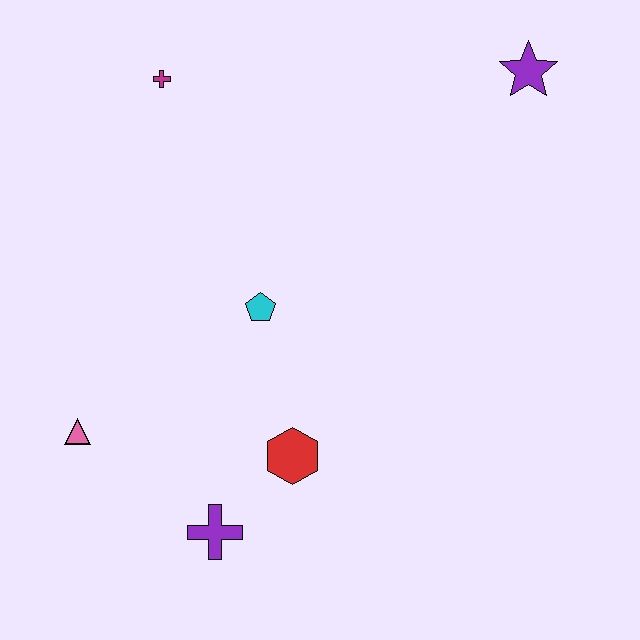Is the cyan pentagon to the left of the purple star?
Yes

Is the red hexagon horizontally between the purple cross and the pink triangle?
No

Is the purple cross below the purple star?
Yes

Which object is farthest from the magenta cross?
The purple cross is farthest from the magenta cross.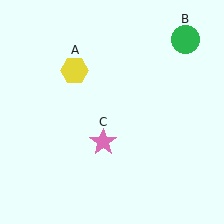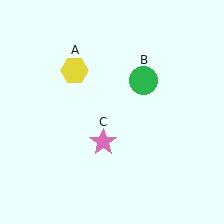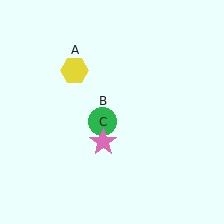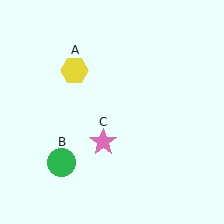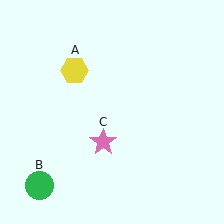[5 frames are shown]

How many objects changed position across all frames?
1 object changed position: green circle (object B).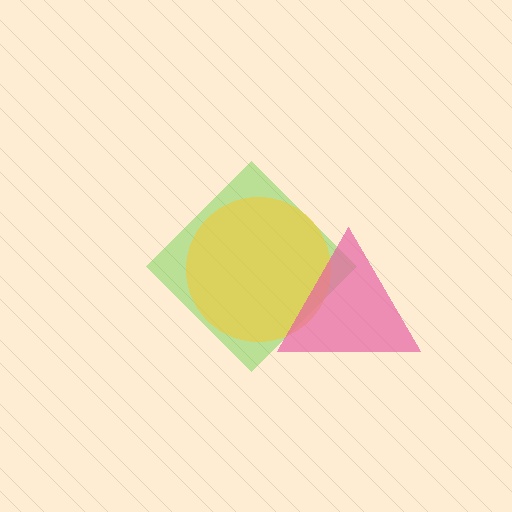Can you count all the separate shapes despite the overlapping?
Yes, there are 3 separate shapes.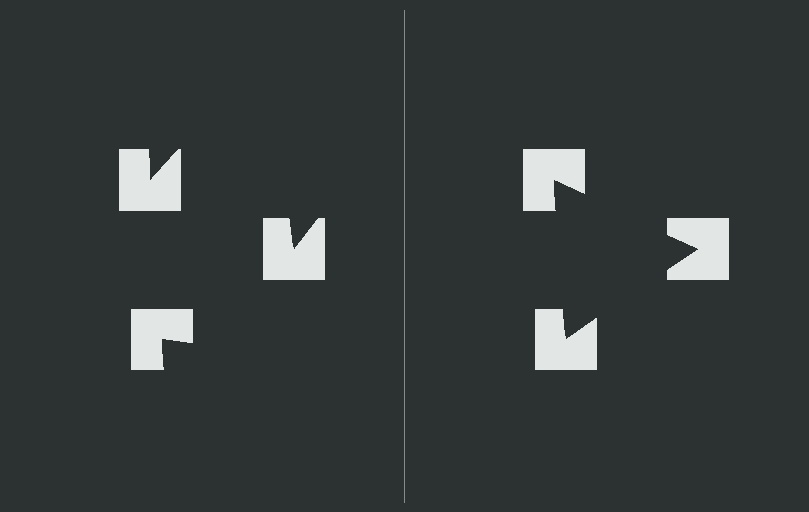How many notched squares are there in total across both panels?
6 — 3 on each side.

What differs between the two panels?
The notched squares are positioned identically on both sides; only the wedge orientations differ. On the right they align to a triangle; on the left they are misaligned.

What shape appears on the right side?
An illusory triangle.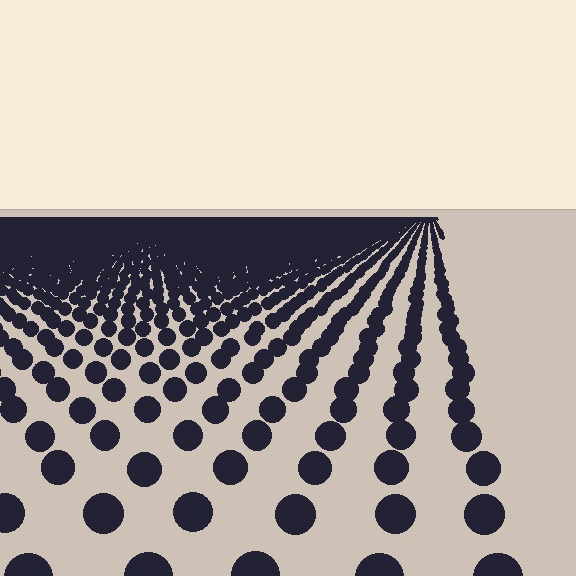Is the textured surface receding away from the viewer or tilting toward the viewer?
The surface is receding away from the viewer. Texture elements get smaller and denser toward the top.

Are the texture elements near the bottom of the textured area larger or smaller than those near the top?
Larger. Near the bottom, elements are closer to the viewer and appear at a bigger on-screen size.